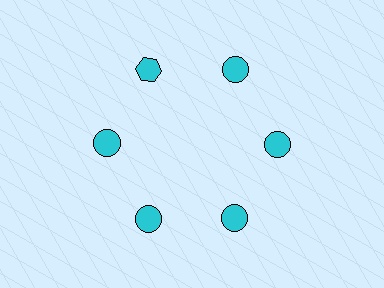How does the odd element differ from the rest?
It has a different shape: hexagon instead of circle.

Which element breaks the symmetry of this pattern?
The cyan hexagon at roughly the 11 o'clock position breaks the symmetry. All other shapes are cyan circles.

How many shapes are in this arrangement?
There are 6 shapes arranged in a ring pattern.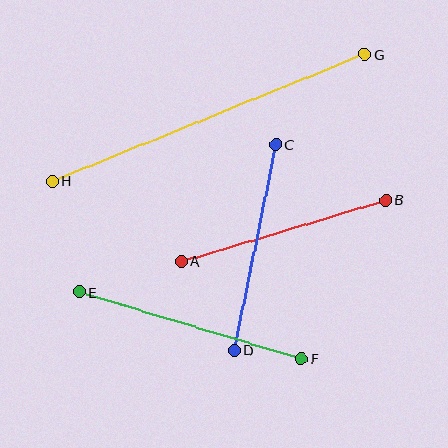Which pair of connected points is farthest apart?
Points G and H are farthest apart.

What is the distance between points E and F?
The distance is approximately 232 pixels.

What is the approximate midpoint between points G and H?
The midpoint is at approximately (208, 118) pixels.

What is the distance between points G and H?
The distance is approximately 338 pixels.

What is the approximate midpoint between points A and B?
The midpoint is at approximately (284, 231) pixels.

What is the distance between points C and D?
The distance is approximately 210 pixels.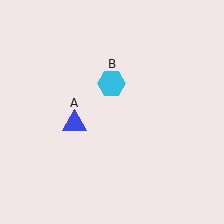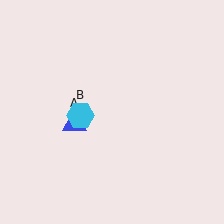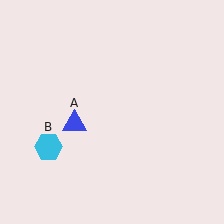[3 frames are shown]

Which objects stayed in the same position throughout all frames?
Blue triangle (object A) remained stationary.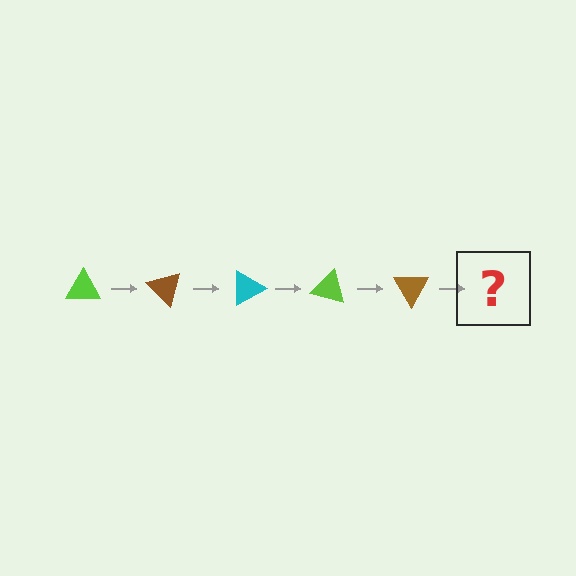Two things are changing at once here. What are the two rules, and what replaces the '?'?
The two rules are that it rotates 45 degrees each step and the color cycles through lime, brown, and cyan. The '?' should be a cyan triangle, rotated 225 degrees from the start.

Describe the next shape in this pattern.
It should be a cyan triangle, rotated 225 degrees from the start.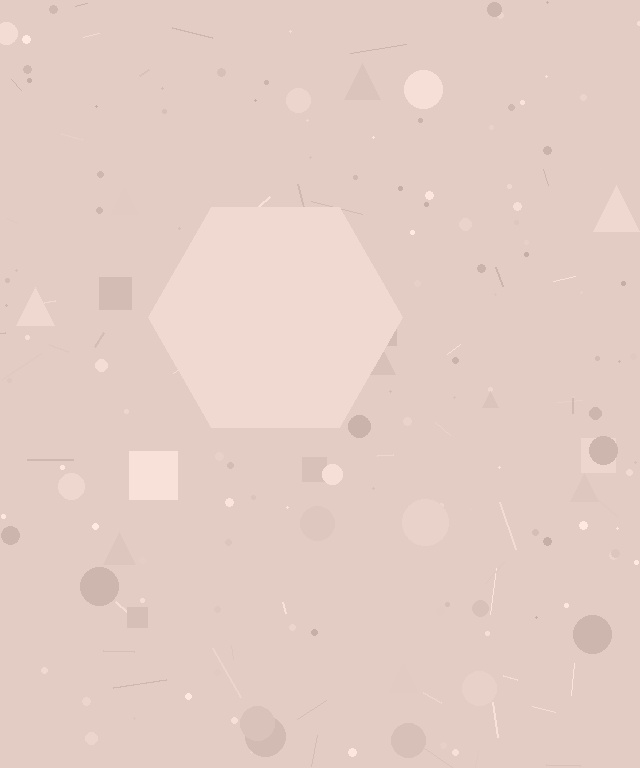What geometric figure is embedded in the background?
A hexagon is embedded in the background.